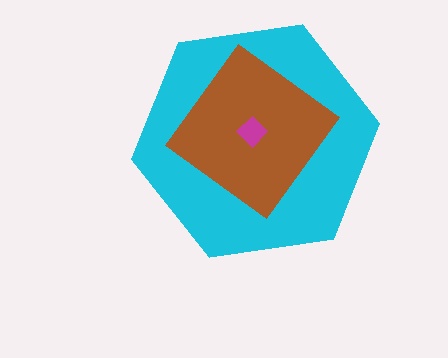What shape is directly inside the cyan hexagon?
The brown diamond.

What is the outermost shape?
The cyan hexagon.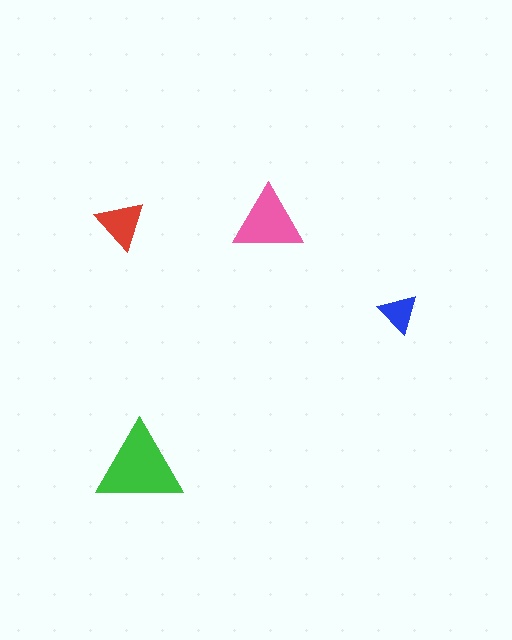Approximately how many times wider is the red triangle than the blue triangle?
About 1.5 times wider.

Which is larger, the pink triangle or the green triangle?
The green one.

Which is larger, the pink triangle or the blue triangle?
The pink one.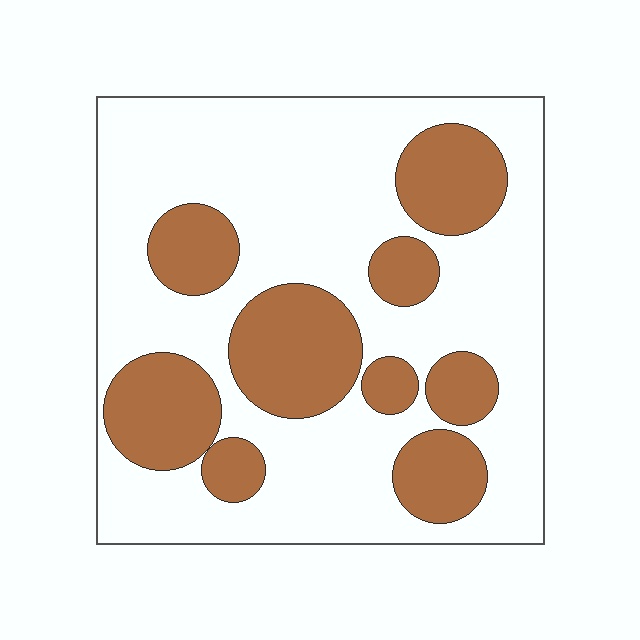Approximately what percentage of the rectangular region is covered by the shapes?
Approximately 30%.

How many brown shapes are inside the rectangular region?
9.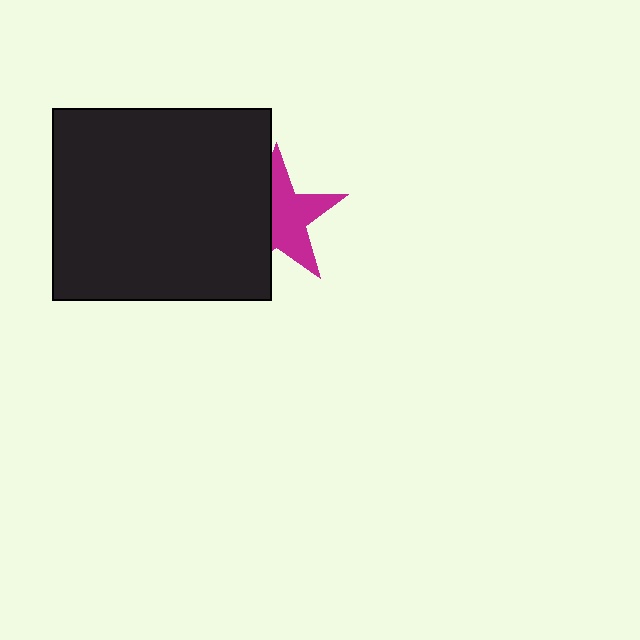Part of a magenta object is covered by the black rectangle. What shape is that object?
It is a star.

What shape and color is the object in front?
The object in front is a black rectangle.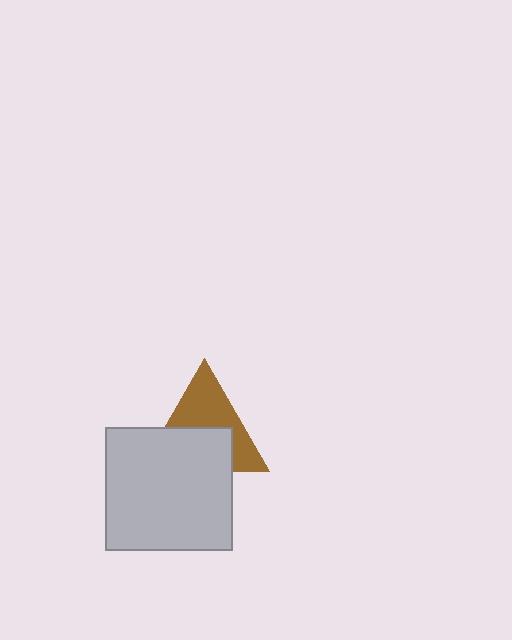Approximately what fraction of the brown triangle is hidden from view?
Roughly 48% of the brown triangle is hidden behind the light gray rectangle.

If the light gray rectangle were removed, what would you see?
You would see the complete brown triangle.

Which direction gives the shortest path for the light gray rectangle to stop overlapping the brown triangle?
Moving down gives the shortest separation.